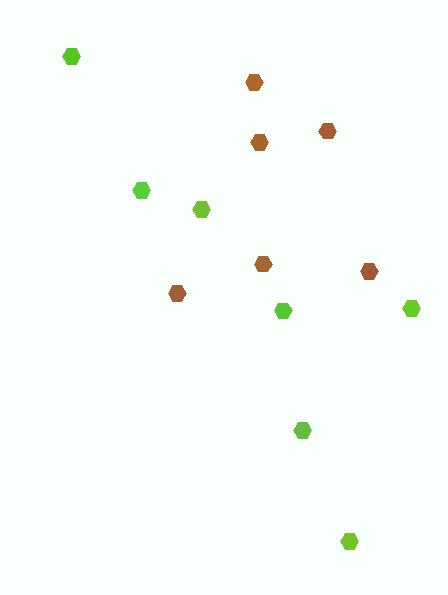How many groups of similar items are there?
There are 2 groups: one group of brown hexagons (6) and one group of lime hexagons (7).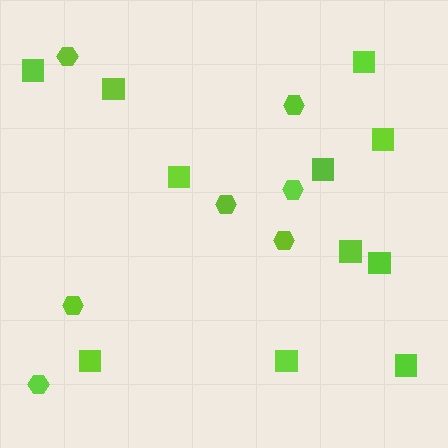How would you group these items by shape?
There are 2 groups: one group of hexagons (7) and one group of squares (11).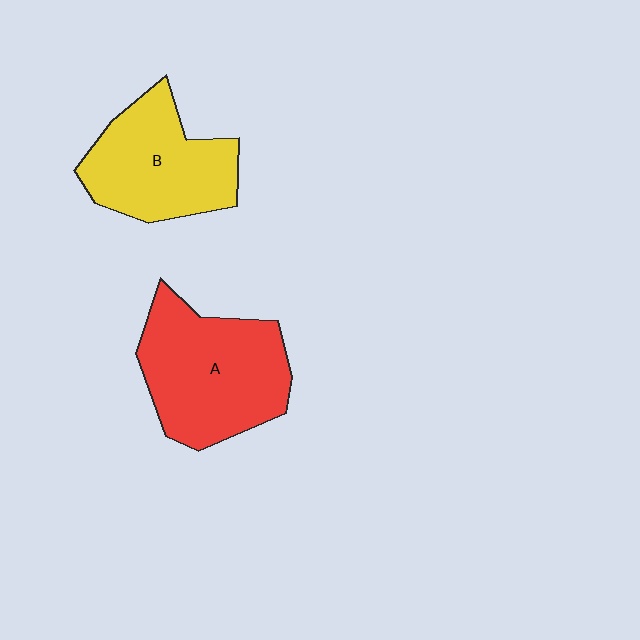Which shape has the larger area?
Shape A (red).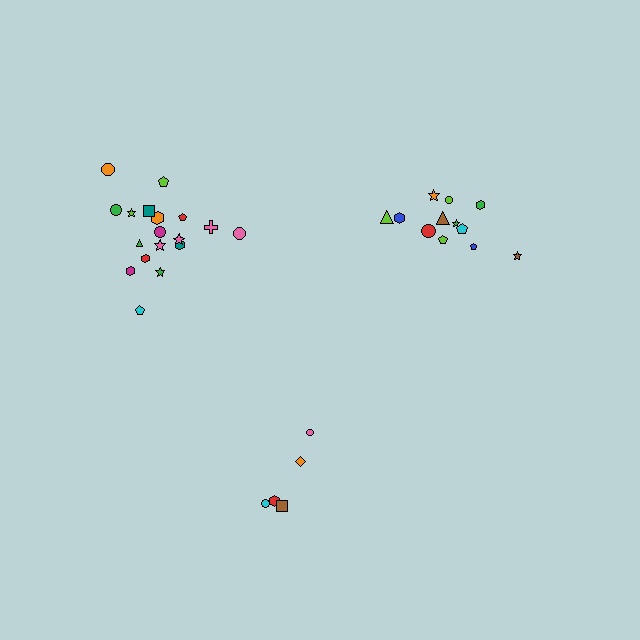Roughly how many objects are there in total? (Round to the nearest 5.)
Roughly 35 objects in total.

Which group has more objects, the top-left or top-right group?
The top-left group.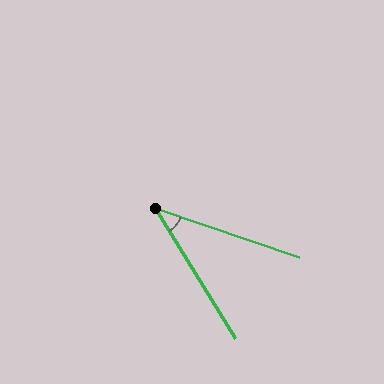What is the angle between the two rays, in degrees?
Approximately 40 degrees.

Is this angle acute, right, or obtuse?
It is acute.